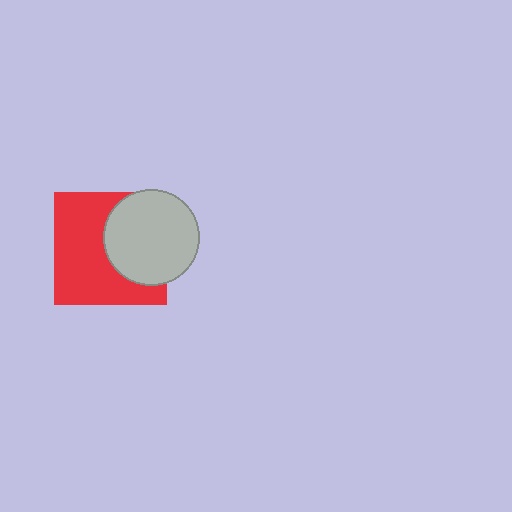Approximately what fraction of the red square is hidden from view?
Roughly 40% of the red square is hidden behind the light gray circle.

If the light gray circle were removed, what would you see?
You would see the complete red square.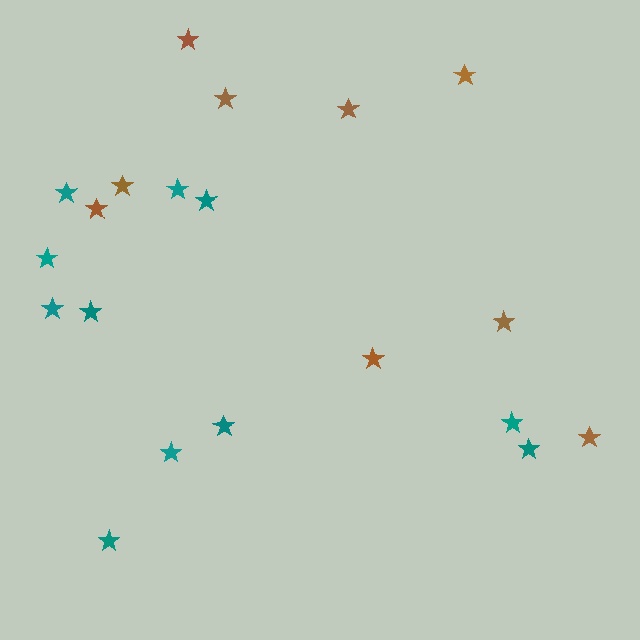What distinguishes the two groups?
There are 2 groups: one group of teal stars (11) and one group of brown stars (9).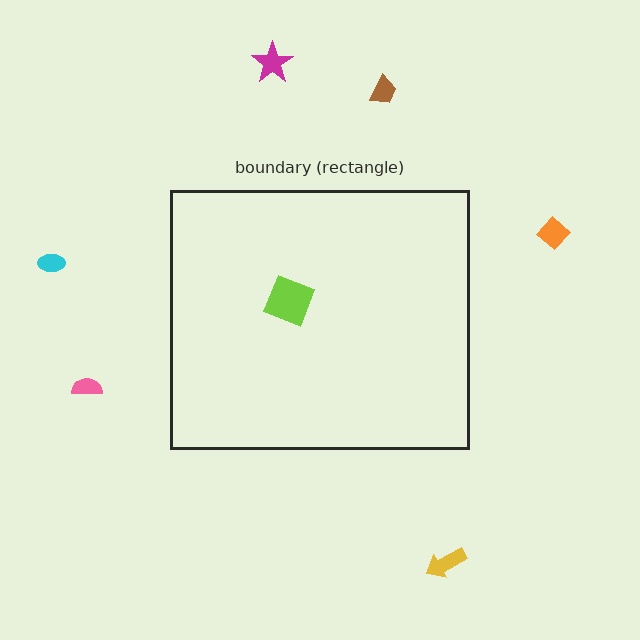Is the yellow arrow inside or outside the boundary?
Outside.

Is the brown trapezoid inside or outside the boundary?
Outside.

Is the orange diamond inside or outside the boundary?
Outside.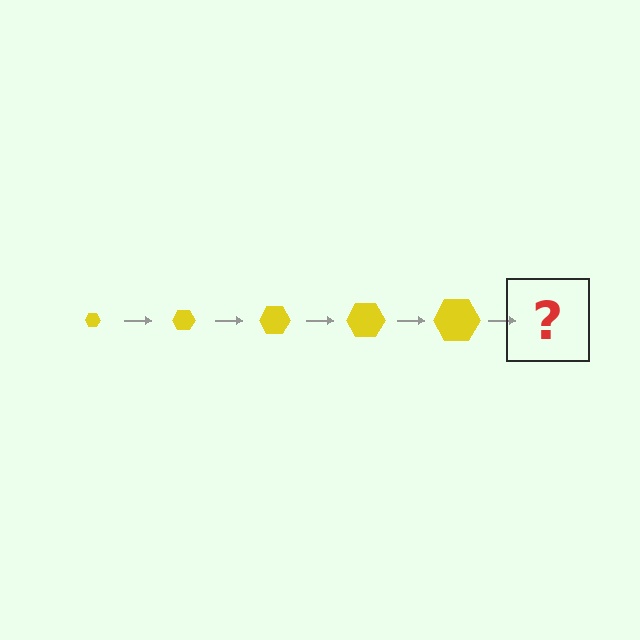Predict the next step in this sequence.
The next step is a yellow hexagon, larger than the previous one.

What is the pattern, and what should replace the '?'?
The pattern is that the hexagon gets progressively larger each step. The '?' should be a yellow hexagon, larger than the previous one.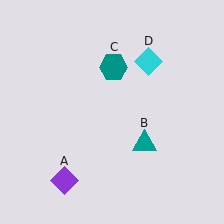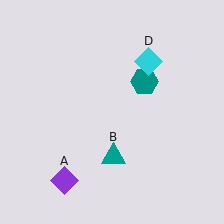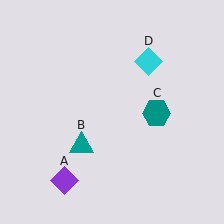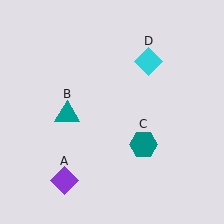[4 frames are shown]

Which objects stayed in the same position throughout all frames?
Purple diamond (object A) and cyan diamond (object D) remained stationary.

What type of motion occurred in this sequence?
The teal triangle (object B), teal hexagon (object C) rotated clockwise around the center of the scene.